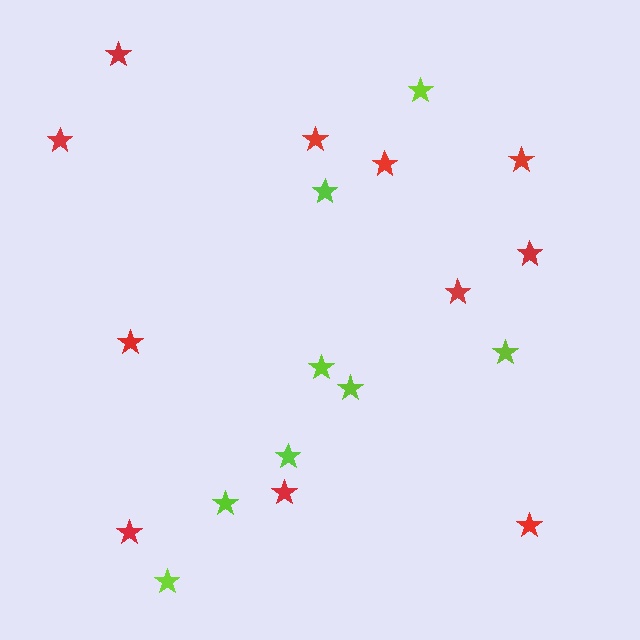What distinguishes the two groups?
There are 2 groups: one group of red stars (11) and one group of lime stars (8).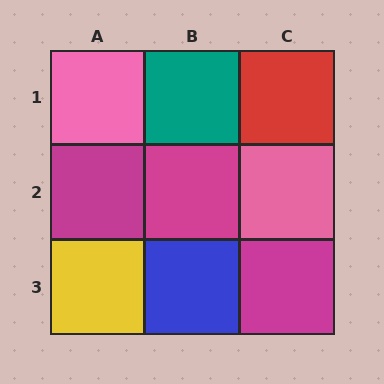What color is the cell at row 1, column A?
Pink.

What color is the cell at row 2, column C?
Pink.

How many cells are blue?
1 cell is blue.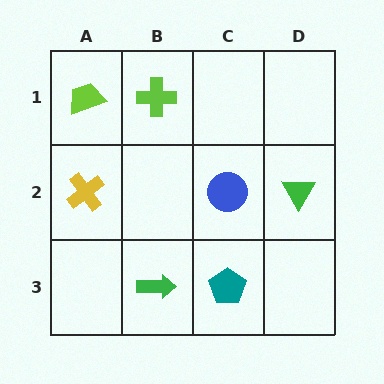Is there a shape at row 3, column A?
No, that cell is empty.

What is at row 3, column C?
A teal pentagon.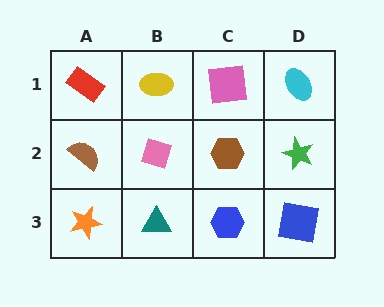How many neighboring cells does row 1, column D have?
2.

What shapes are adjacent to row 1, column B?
A pink diamond (row 2, column B), a red rectangle (row 1, column A), a pink square (row 1, column C).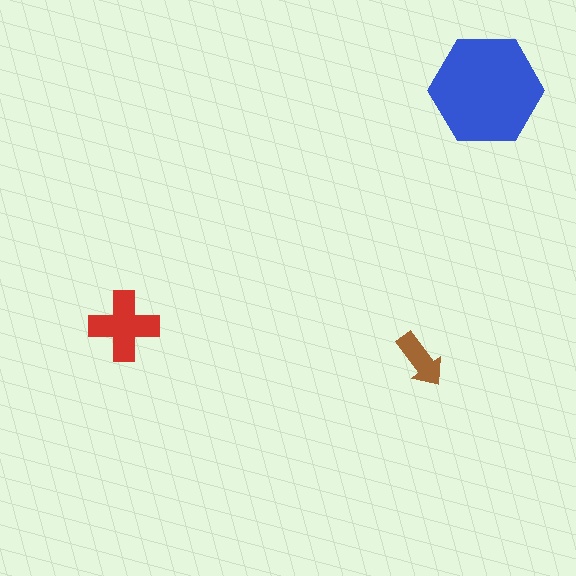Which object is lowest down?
The brown arrow is bottommost.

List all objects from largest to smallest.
The blue hexagon, the red cross, the brown arrow.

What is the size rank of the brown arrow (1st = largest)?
3rd.